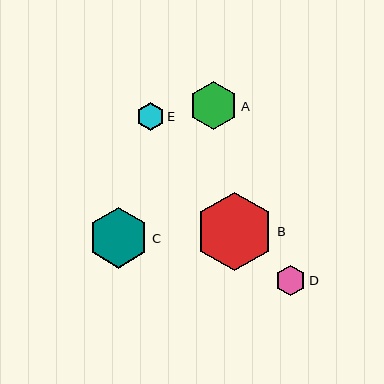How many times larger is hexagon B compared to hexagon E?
Hexagon B is approximately 2.8 times the size of hexagon E.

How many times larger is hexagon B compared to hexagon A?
Hexagon B is approximately 1.6 times the size of hexagon A.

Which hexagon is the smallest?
Hexagon E is the smallest with a size of approximately 28 pixels.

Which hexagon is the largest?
Hexagon B is the largest with a size of approximately 79 pixels.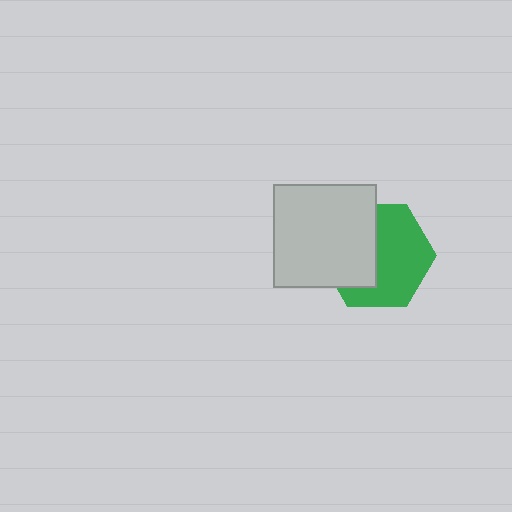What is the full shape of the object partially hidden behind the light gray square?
The partially hidden object is a green hexagon.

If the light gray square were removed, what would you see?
You would see the complete green hexagon.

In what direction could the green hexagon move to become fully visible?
The green hexagon could move right. That would shift it out from behind the light gray square entirely.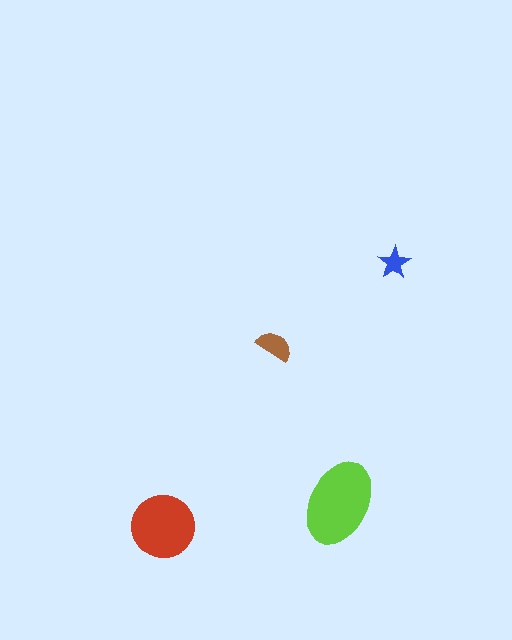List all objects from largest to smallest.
The lime ellipse, the red circle, the brown semicircle, the blue star.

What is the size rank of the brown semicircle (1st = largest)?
3rd.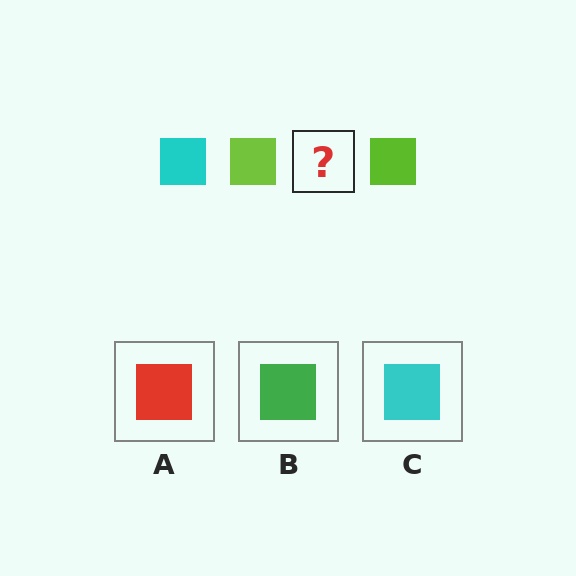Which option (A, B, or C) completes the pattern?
C.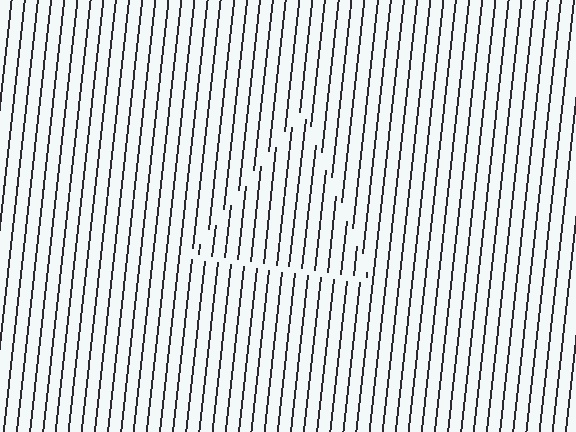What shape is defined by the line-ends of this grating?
An illusory triangle. The interior of the shape contains the same grating, shifted by half a period — the contour is defined by the phase discontinuity where line-ends from the inner and outer gratings abut.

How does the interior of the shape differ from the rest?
The interior of the shape contains the same grating, shifted by half a period — the contour is defined by the phase discontinuity where line-ends from the inner and outer gratings abut.